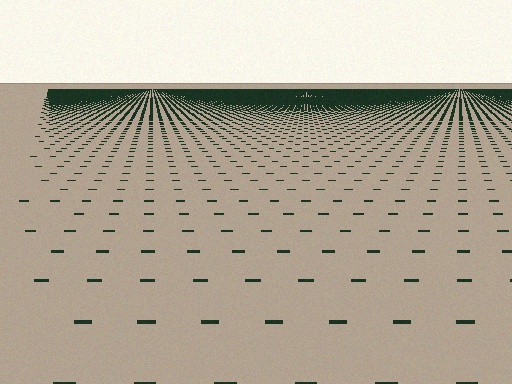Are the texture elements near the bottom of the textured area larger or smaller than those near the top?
Larger. Near the bottom, elements are closer to the viewer and appear at a bigger on-screen size.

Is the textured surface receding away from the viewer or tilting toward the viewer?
The surface is receding away from the viewer. Texture elements get smaller and denser toward the top.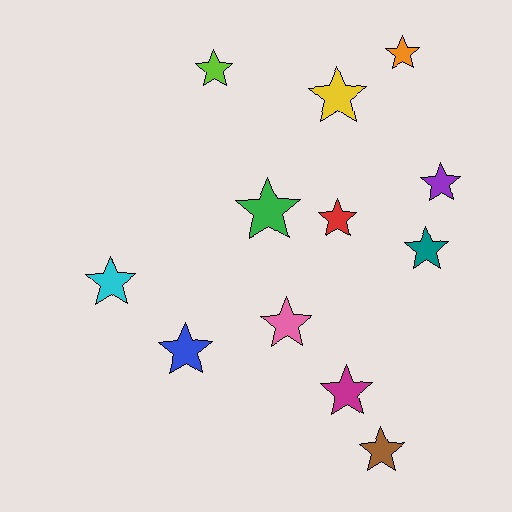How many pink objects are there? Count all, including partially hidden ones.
There is 1 pink object.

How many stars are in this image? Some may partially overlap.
There are 12 stars.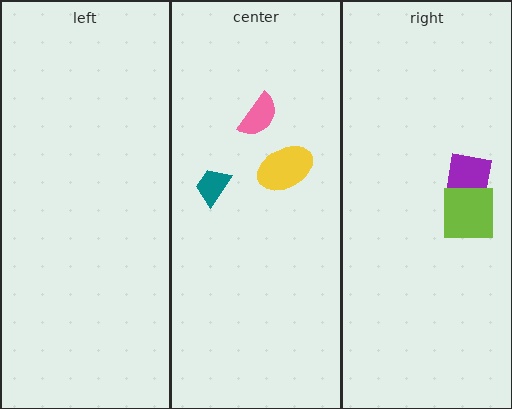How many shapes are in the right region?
2.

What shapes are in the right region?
The purple square, the lime square.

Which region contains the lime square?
The right region.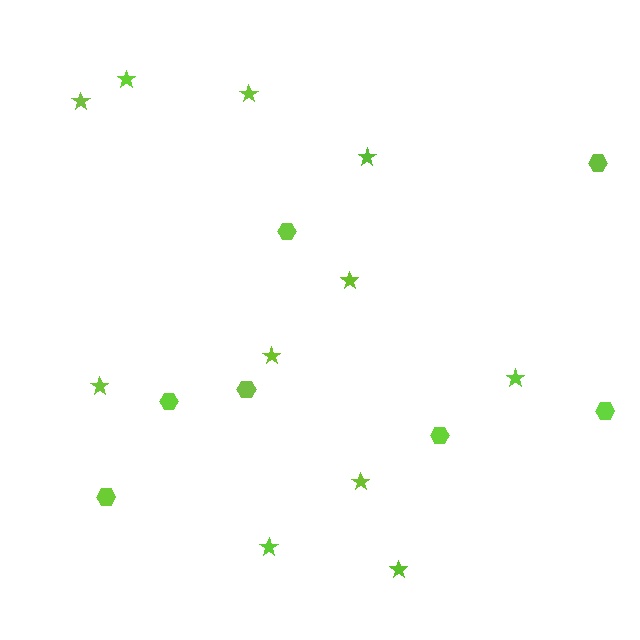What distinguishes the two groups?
There are 2 groups: one group of hexagons (7) and one group of stars (11).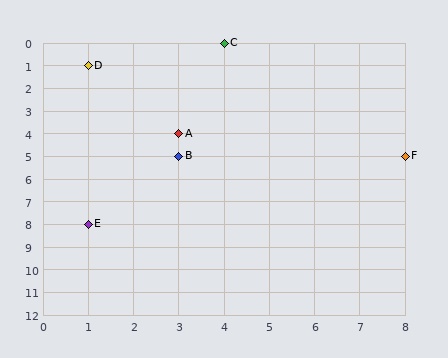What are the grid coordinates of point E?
Point E is at grid coordinates (1, 8).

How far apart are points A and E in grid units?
Points A and E are 2 columns and 4 rows apart (about 4.5 grid units diagonally).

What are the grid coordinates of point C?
Point C is at grid coordinates (4, 0).